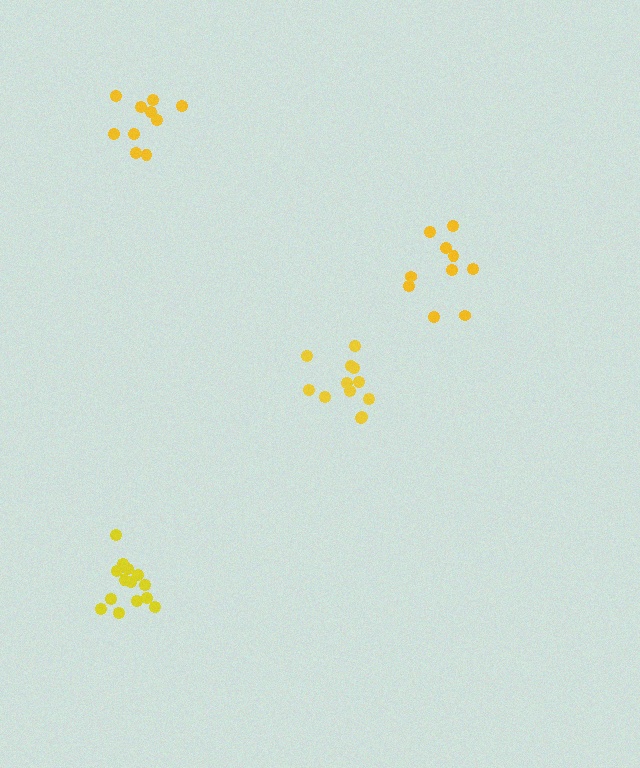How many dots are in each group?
Group 1: 12 dots, Group 2: 14 dots, Group 3: 10 dots, Group 4: 10 dots (46 total).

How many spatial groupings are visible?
There are 4 spatial groupings.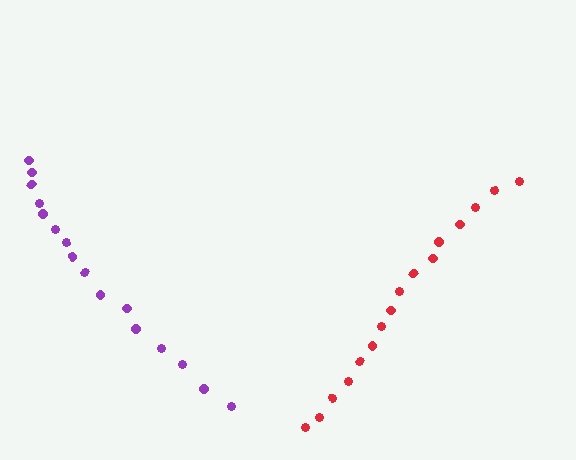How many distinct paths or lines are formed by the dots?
There are 2 distinct paths.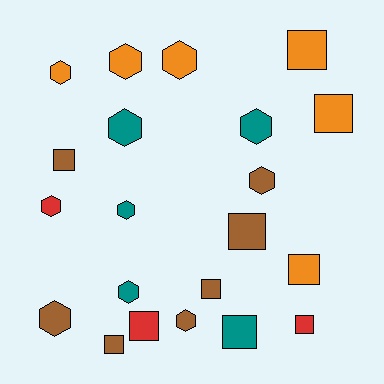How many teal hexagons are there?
There are 4 teal hexagons.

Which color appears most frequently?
Brown, with 7 objects.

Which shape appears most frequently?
Hexagon, with 11 objects.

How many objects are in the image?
There are 21 objects.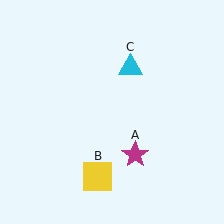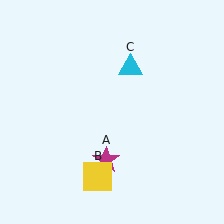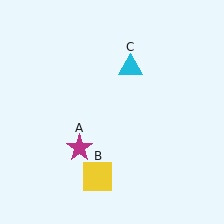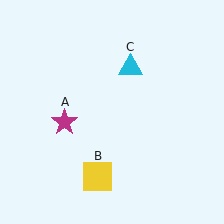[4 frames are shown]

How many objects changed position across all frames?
1 object changed position: magenta star (object A).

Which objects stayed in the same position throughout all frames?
Yellow square (object B) and cyan triangle (object C) remained stationary.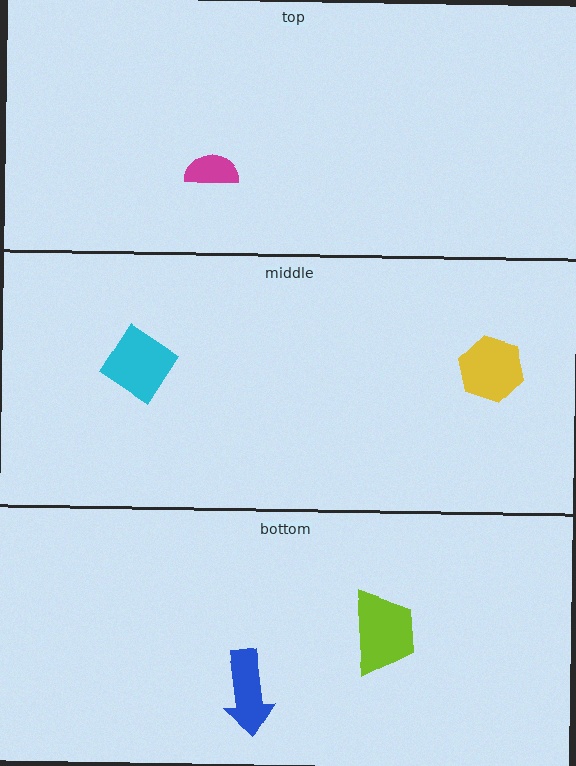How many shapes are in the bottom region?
2.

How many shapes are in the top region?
1.